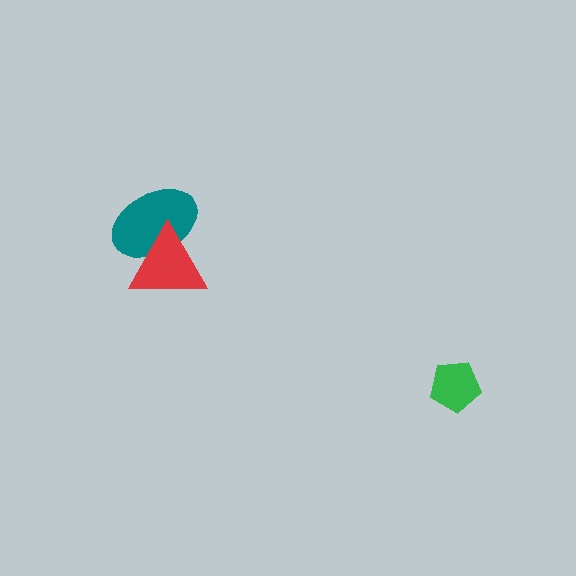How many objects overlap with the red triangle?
1 object overlaps with the red triangle.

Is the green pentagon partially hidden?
No, no other shape covers it.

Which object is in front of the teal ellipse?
The red triangle is in front of the teal ellipse.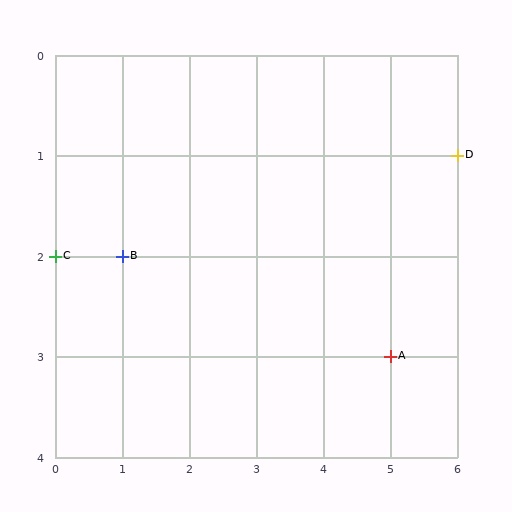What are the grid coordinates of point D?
Point D is at grid coordinates (6, 1).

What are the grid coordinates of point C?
Point C is at grid coordinates (0, 2).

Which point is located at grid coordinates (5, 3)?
Point A is at (5, 3).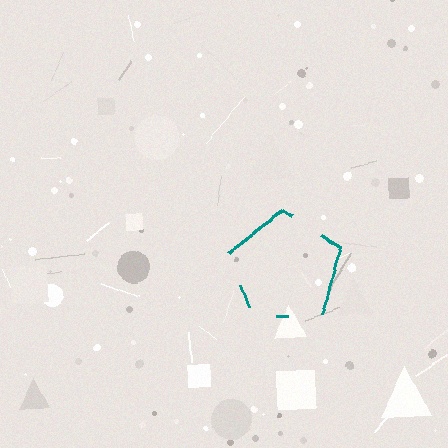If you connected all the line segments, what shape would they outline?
They would outline a pentagon.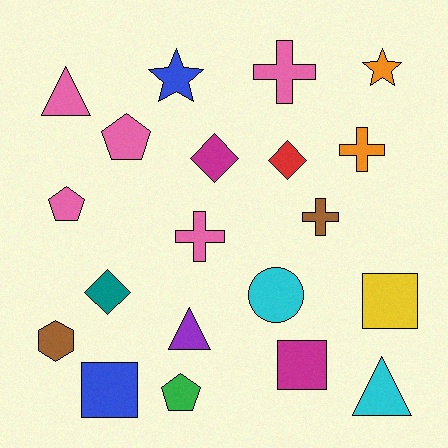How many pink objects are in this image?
There are 5 pink objects.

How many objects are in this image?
There are 20 objects.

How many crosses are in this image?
There are 4 crosses.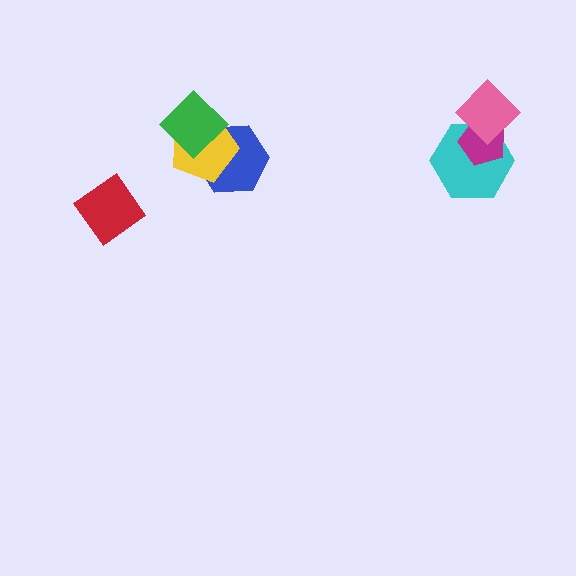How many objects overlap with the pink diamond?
2 objects overlap with the pink diamond.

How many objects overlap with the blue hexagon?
2 objects overlap with the blue hexagon.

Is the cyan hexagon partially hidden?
Yes, it is partially covered by another shape.